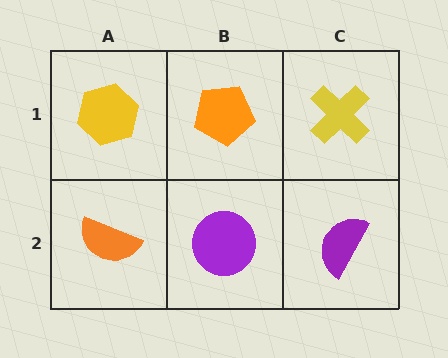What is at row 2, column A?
An orange semicircle.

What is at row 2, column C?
A purple semicircle.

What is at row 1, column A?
A yellow hexagon.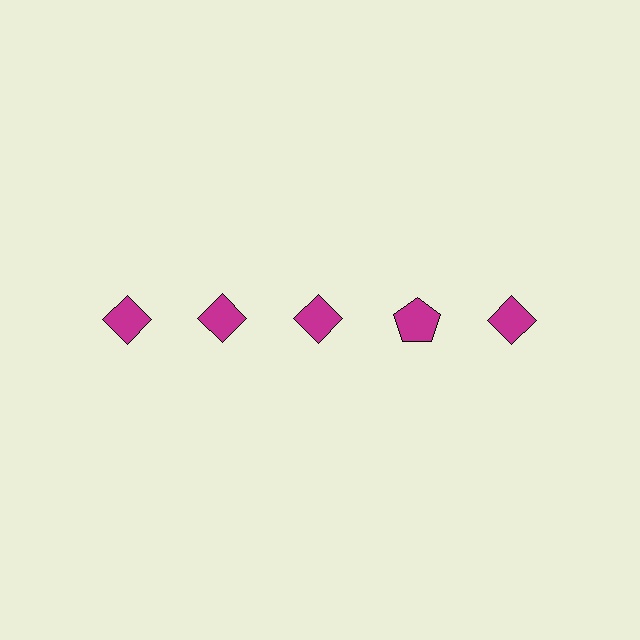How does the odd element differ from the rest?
It has a different shape: pentagon instead of diamond.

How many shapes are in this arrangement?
There are 5 shapes arranged in a grid pattern.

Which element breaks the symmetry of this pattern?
The magenta pentagon in the top row, second from right column breaks the symmetry. All other shapes are magenta diamonds.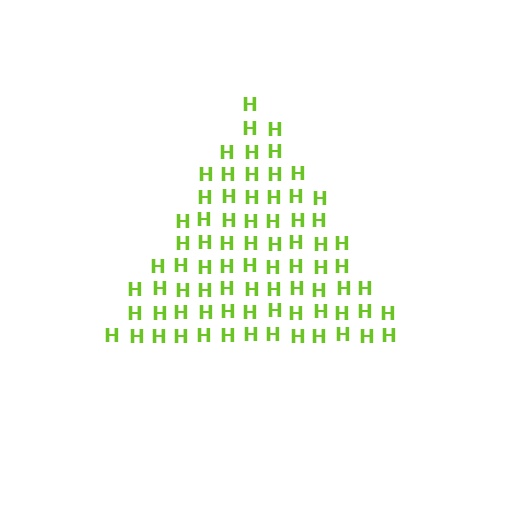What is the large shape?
The large shape is a triangle.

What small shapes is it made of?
It is made of small letter H's.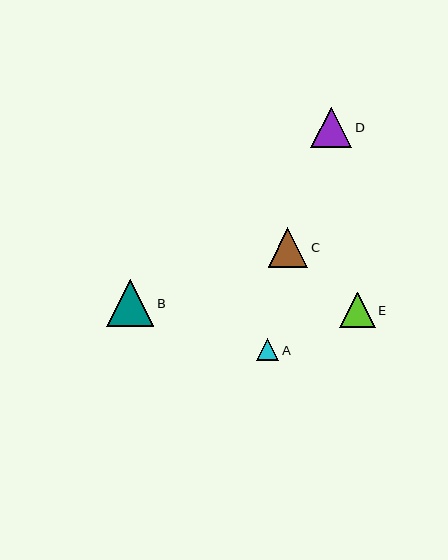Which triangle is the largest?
Triangle B is the largest with a size of approximately 48 pixels.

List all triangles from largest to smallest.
From largest to smallest: B, D, C, E, A.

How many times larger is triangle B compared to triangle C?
Triangle B is approximately 1.2 times the size of triangle C.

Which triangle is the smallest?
Triangle A is the smallest with a size of approximately 22 pixels.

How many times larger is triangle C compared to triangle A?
Triangle C is approximately 1.8 times the size of triangle A.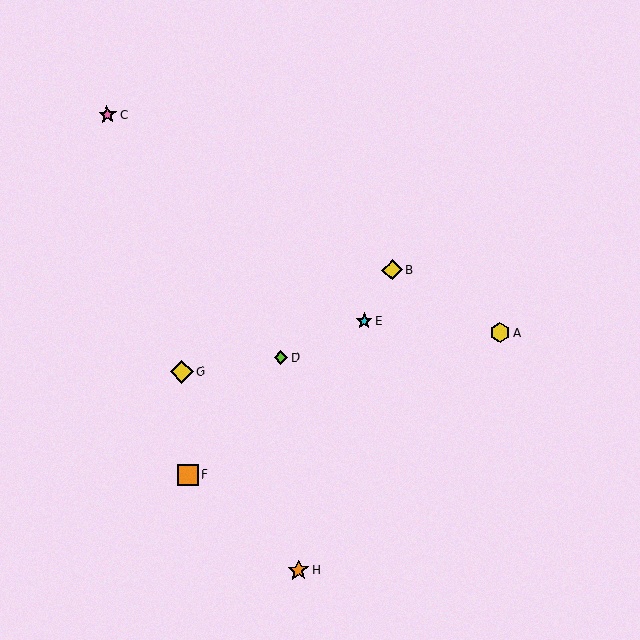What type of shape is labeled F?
Shape F is an orange square.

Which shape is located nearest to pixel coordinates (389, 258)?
The yellow diamond (labeled B) at (392, 270) is nearest to that location.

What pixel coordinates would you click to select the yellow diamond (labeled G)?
Click at (182, 372) to select the yellow diamond G.